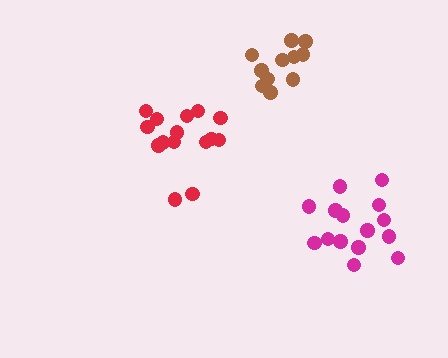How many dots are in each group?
Group 1: 11 dots, Group 2: 15 dots, Group 3: 15 dots (41 total).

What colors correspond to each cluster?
The clusters are colored: brown, red, magenta.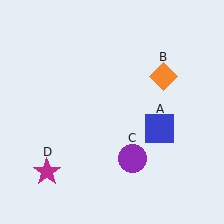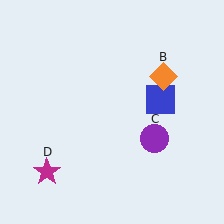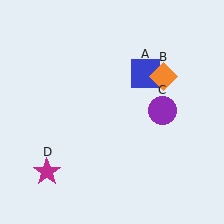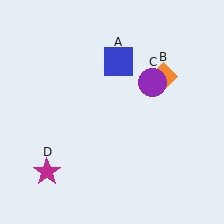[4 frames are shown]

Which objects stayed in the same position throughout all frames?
Orange diamond (object B) and magenta star (object D) remained stationary.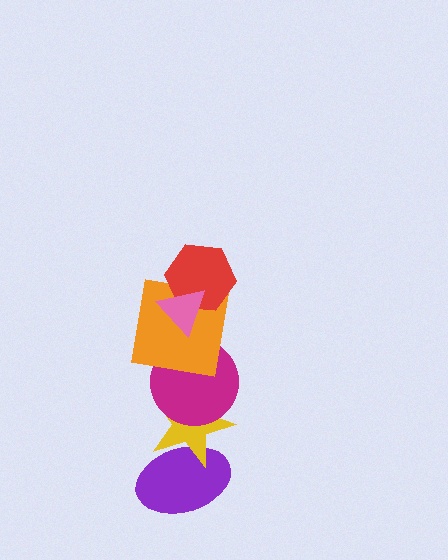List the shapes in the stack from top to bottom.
From top to bottom: the pink triangle, the red hexagon, the orange square, the magenta circle, the yellow star, the purple ellipse.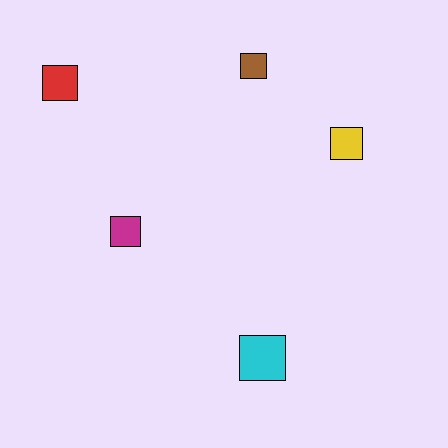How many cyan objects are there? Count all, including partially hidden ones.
There is 1 cyan object.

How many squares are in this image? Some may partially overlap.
There are 5 squares.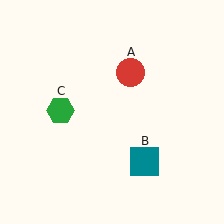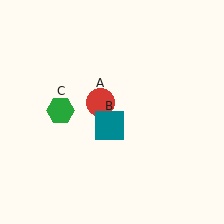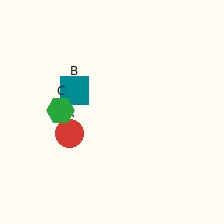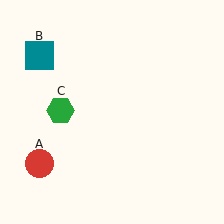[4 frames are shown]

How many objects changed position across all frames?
2 objects changed position: red circle (object A), teal square (object B).